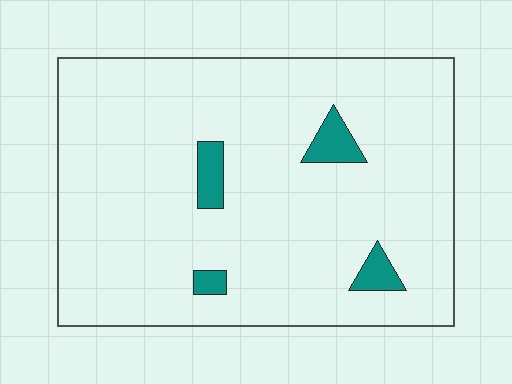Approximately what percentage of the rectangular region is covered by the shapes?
Approximately 5%.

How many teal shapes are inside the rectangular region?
4.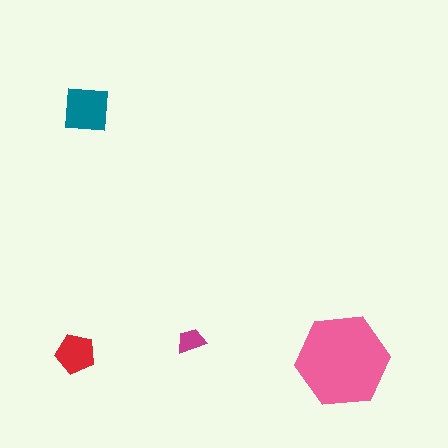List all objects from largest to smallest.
The pink hexagon, the teal square, the red pentagon, the magenta trapezoid.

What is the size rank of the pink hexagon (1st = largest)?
1st.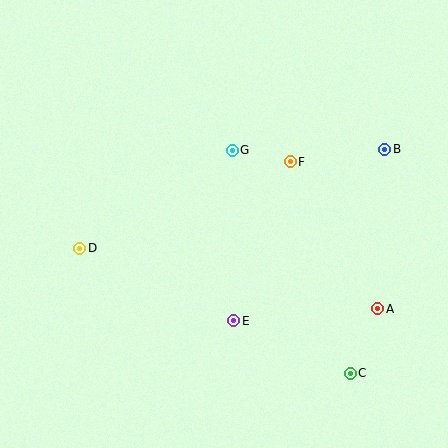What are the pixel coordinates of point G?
Point G is at (232, 150).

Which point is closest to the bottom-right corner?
Point C is closest to the bottom-right corner.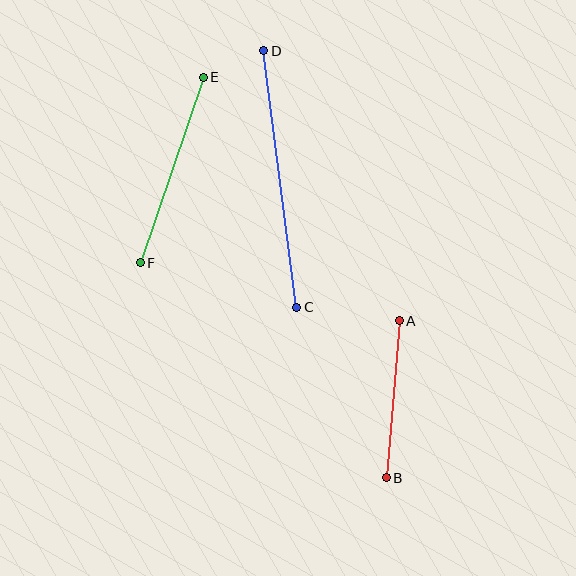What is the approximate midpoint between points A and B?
The midpoint is at approximately (393, 399) pixels.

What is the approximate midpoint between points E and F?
The midpoint is at approximately (172, 170) pixels.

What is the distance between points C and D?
The distance is approximately 258 pixels.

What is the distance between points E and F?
The distance is approximately 196 pixels.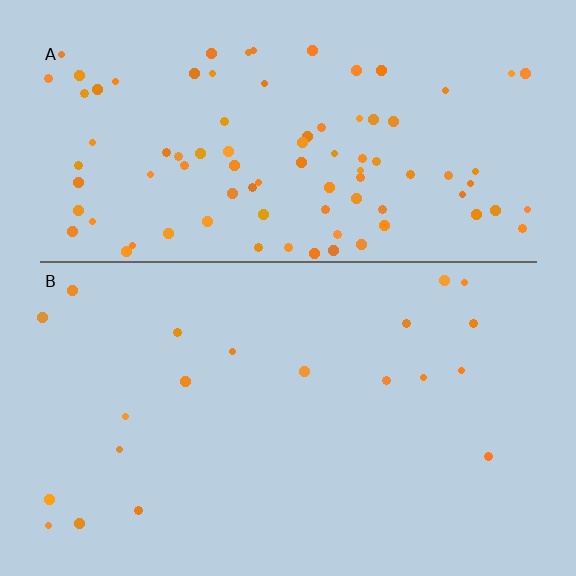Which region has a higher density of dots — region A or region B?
A (the top).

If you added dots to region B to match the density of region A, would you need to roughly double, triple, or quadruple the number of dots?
Approximately quadruple.